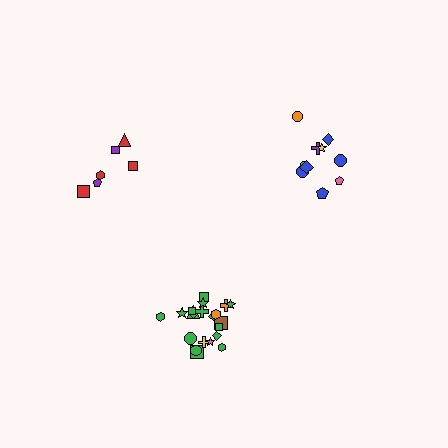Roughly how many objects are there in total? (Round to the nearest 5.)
Roughly 40 objects in total.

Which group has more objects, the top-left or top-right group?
The top-right group.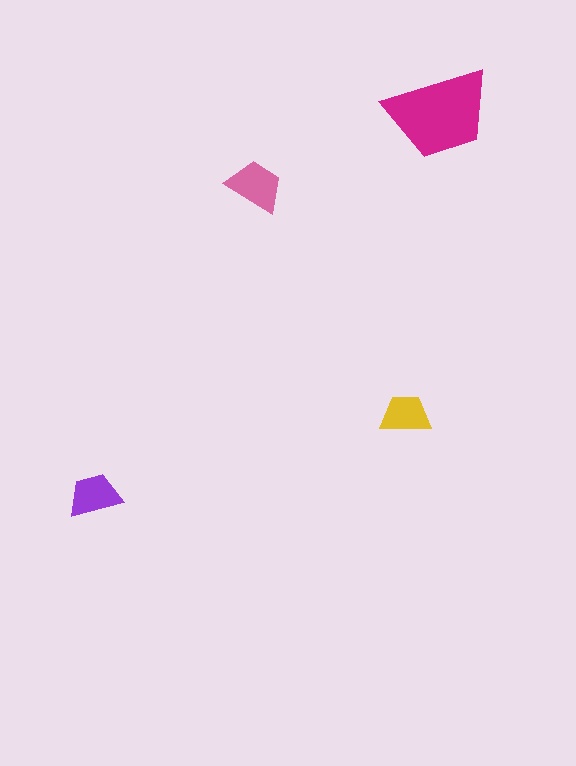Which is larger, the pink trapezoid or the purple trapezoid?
The pink one.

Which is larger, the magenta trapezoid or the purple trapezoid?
The magenta one.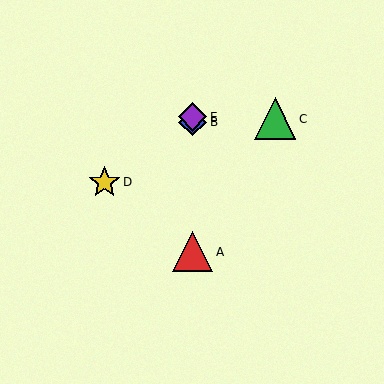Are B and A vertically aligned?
Yes, both are at x≈193.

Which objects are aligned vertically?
Objects A, B, E are aligned vertically.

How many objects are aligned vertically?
3 objects (A, B, E) are aligned vertically.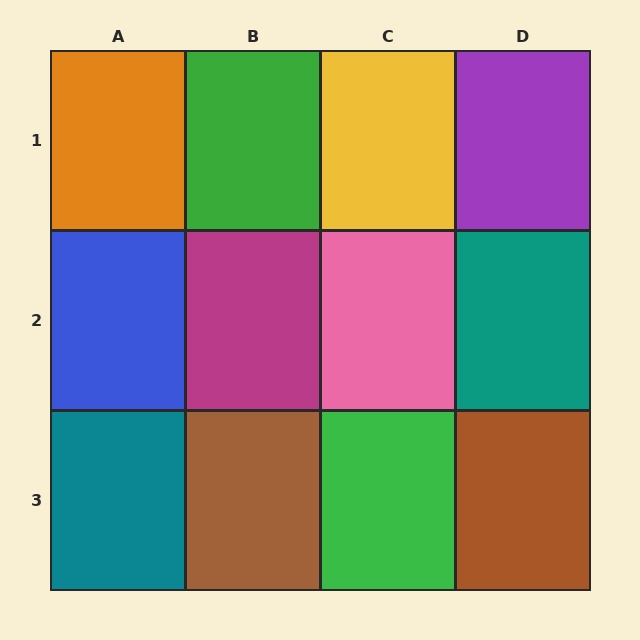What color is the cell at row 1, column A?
Orange.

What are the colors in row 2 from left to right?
Blue, magenta, pink, teal.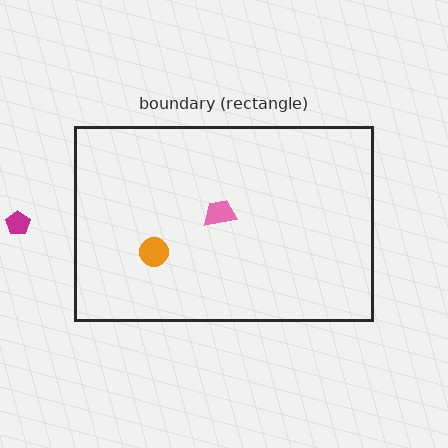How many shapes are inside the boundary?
2 inside, 1 outside.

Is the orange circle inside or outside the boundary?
Inside.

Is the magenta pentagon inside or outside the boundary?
Outside.